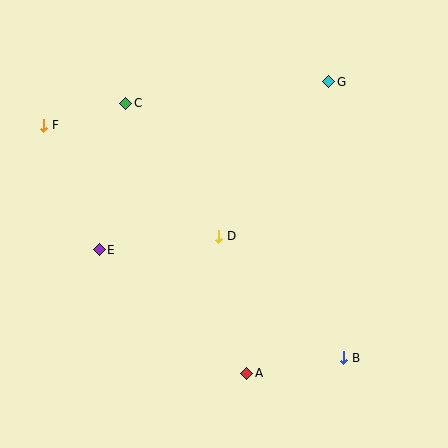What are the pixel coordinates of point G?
Point G is at (329, 82).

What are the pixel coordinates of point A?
Point A is at (247, 373).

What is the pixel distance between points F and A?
The distance between F and A is 320 pixels.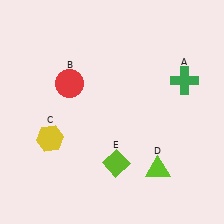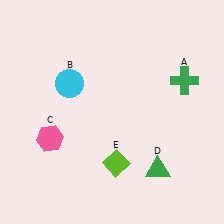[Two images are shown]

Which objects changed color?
B changed from red to cyan. C changed from yellow to pink. D changed from lime to green.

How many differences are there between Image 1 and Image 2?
There are 3 differences between the two images.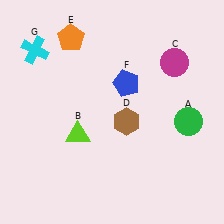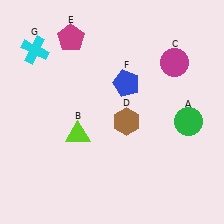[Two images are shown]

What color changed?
The pentagon (E) changed from orange in Image 1 to magenta in Image 2.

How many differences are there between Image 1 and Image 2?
There is 1 difference between the two images.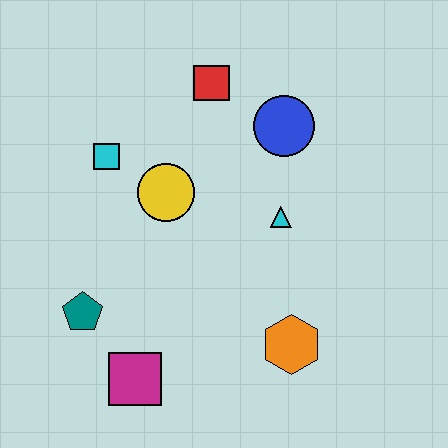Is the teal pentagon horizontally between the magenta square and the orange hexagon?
No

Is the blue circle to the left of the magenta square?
No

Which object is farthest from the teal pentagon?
The blue circle is farthest from the teal pentagon.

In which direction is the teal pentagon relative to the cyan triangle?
The teal pentagon is to the left of the cyan triangle.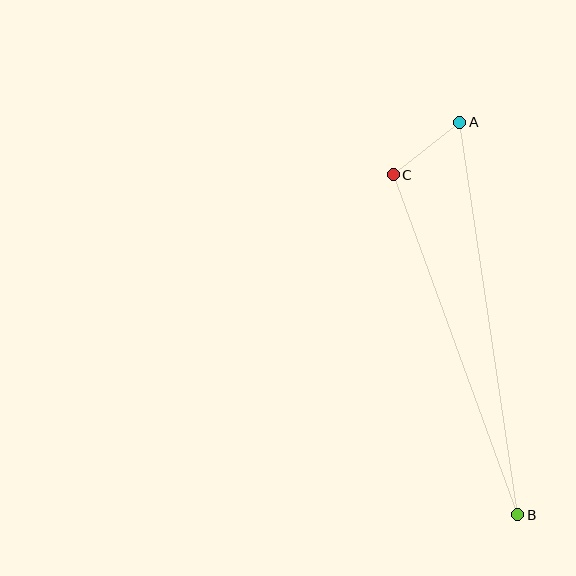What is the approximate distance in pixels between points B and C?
The distance between B and C is approximately 362 pixels.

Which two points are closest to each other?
Points A and C are closest to each other.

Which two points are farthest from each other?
Points A and B are farthest from each other.